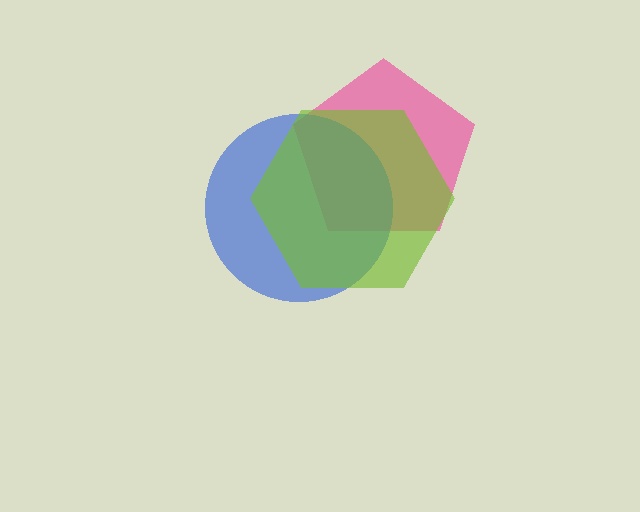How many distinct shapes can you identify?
There are 3 distinct shapes: a pink pentagon, a blue circle, a lime hexagon.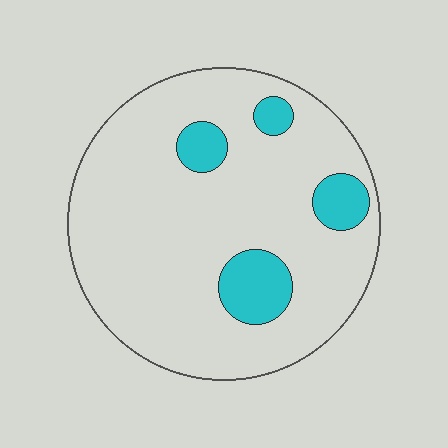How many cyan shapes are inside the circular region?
4.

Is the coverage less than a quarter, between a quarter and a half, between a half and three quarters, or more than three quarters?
Less than a quarter.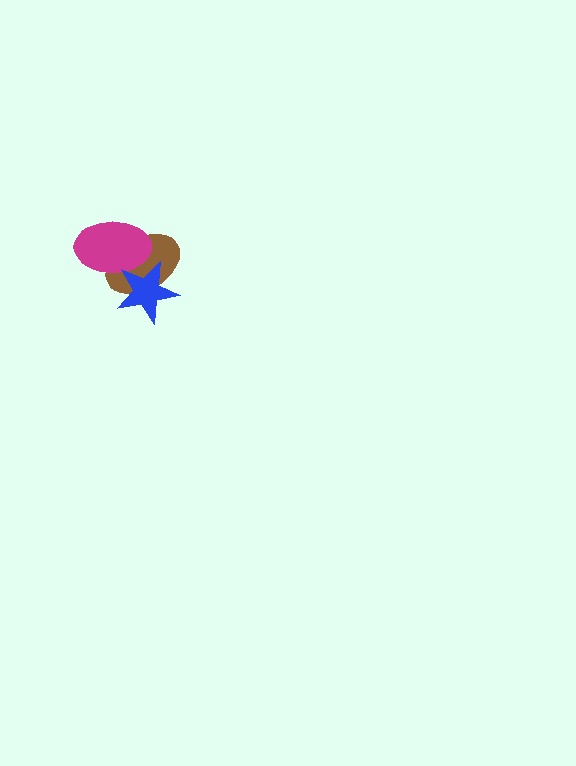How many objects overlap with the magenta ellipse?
2 objects overlap with the magenta ellipse.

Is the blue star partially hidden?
No, no other shape covers it.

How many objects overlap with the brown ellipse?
2 objects overlap with the brown ellipse.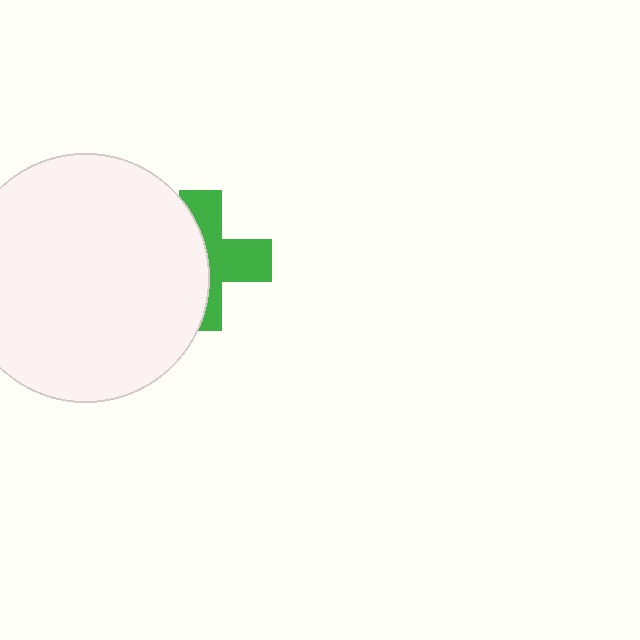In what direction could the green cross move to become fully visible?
The green cross could move right. That would shift it out from behind the white circle entirely.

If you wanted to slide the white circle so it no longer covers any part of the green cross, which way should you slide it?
Slide it left — that is the most direct way to separate the two shapes.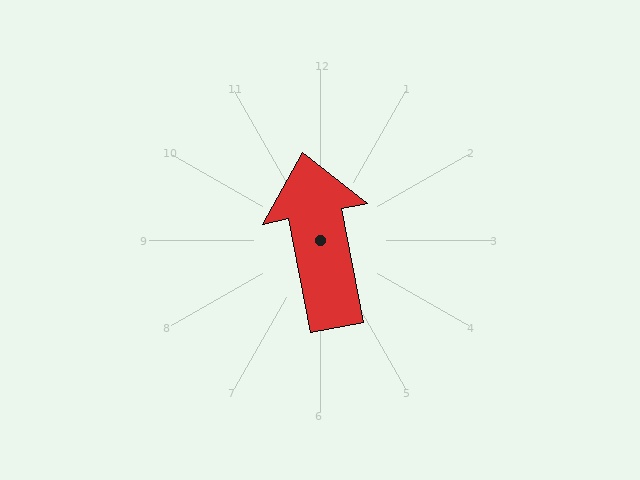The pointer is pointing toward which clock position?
Roughly 12 o'clock.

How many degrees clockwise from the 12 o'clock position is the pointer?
Approximately 349 degrees.